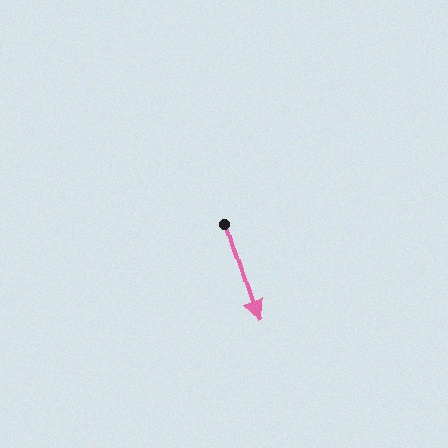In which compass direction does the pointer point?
South.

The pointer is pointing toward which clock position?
Roughly 5 o'clock.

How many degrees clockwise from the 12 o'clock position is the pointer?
Approximately 162 degrees.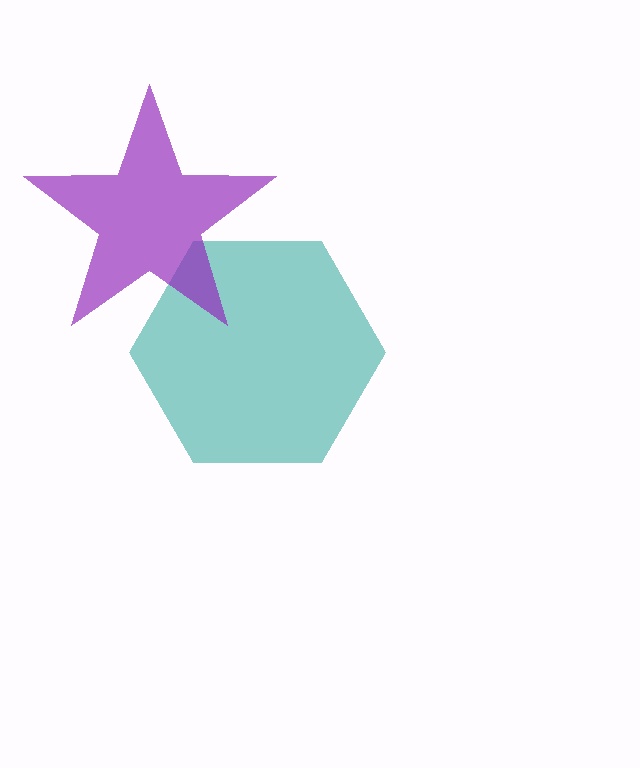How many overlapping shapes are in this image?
There are 2 overlapping shapes in the image.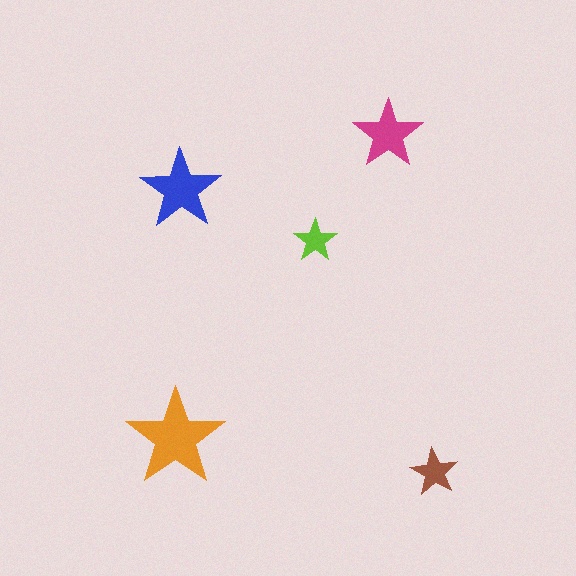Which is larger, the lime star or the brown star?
The brown one.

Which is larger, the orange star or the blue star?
The orange one.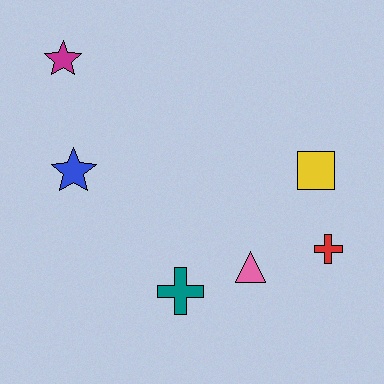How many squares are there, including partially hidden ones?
There is 1 square.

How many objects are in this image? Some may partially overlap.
There are 6 objects.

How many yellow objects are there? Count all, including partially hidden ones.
There is 1 yellow object.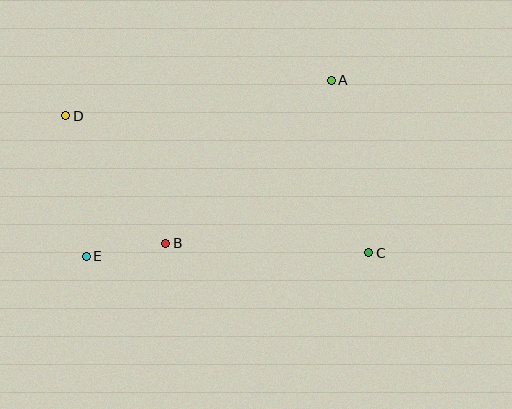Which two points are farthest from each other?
Points C and D are farthest from each other.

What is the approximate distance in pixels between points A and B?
The distance between A and B is approximately 232 pixels.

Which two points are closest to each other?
Points B and E are closest to each other.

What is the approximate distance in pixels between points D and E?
The distance between D and E is approximately 142 pixels.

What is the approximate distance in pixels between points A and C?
The distance between A and C is approximately 176 pixels.